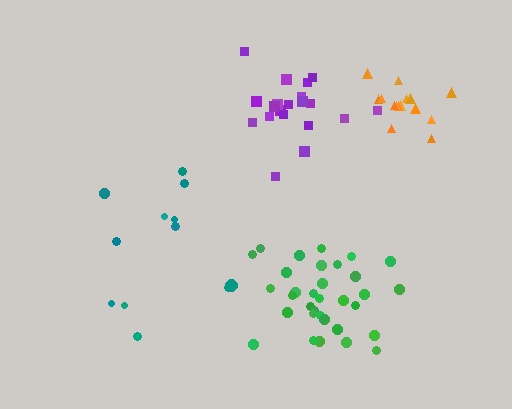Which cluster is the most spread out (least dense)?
Teal.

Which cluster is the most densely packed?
Orange.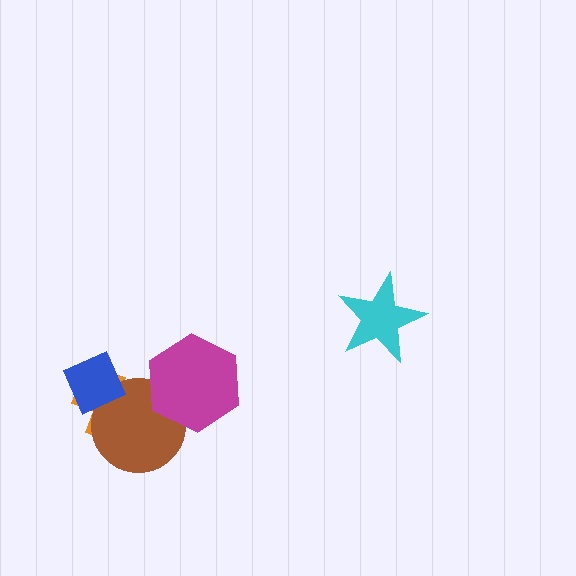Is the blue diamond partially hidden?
No, no other shape covers it.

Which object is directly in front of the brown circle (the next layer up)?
The magenta hexagon is directly in front of the brown circle.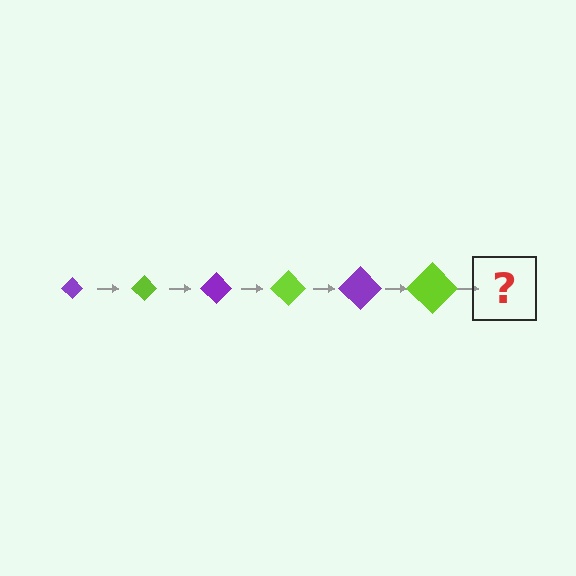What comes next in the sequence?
The next element should be a purple diamond, larger than the previous one.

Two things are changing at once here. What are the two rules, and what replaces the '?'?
The two rules are that the diamond grows larger each step and the color cycles through purple and lime. The '?' should be a purple diamond, larger than the previous one.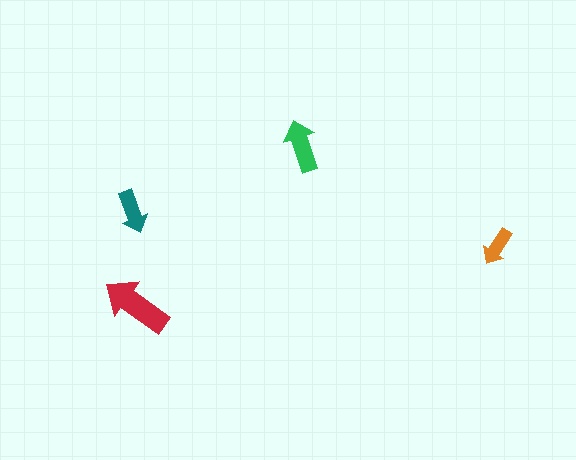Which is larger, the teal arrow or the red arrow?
The red one.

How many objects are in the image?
There are 4 objects in the image.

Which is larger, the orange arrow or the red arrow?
The red one.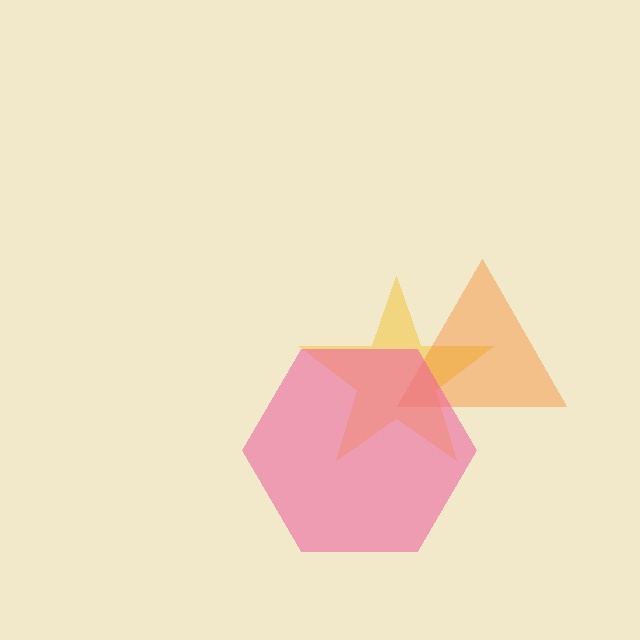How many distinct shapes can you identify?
There are 3 distinct shapes: a yellow star, an orange triangle, a pink hexagon.